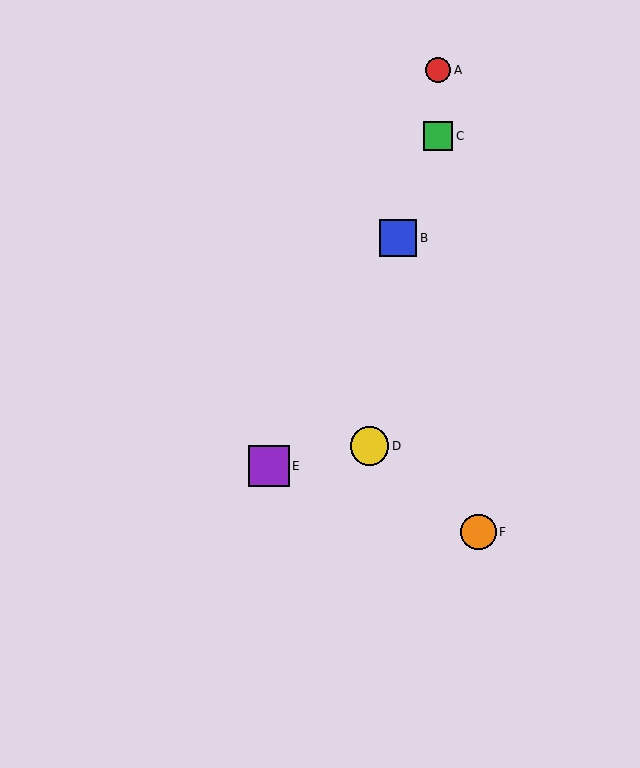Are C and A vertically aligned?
Yes, both are at x≈438.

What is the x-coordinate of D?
Object D is at x≈369.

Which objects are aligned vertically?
Objects A, C are aligned vertically.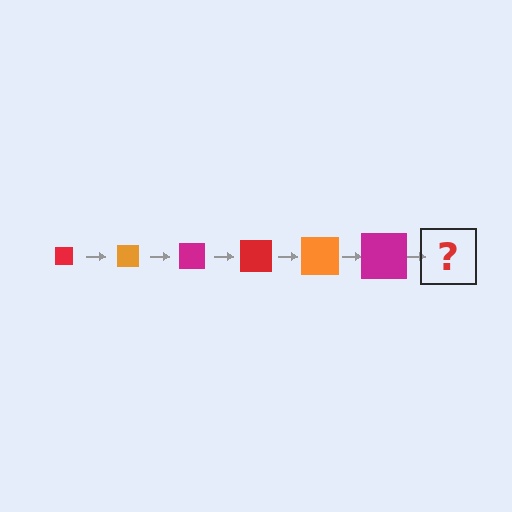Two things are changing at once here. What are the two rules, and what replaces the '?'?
The two rules are that the square grows larger each step and the color cycles through red, orange, and magenta. The '?' should be a red square, larger than the previous one.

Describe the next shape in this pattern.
It should be a red square, larger than the previous one.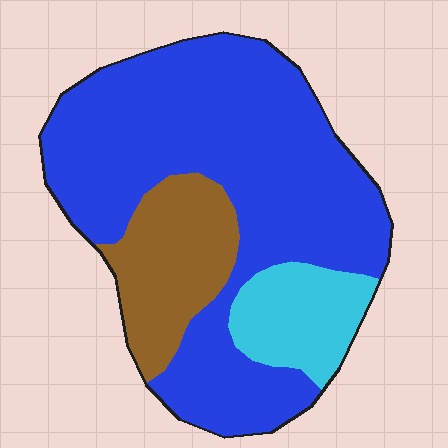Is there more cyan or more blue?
Blue.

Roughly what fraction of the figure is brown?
Brown covers about 20% of the figure.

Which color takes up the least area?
Cyan, at roughly 15%.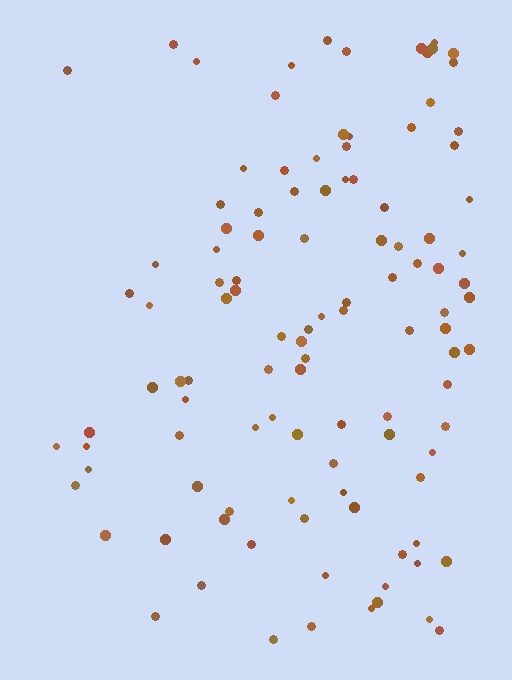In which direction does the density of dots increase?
From left to right, with the right side densest.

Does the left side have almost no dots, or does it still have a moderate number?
Still a moderate number, just noticeably fewer than the right.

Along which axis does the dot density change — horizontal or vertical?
Horizontal.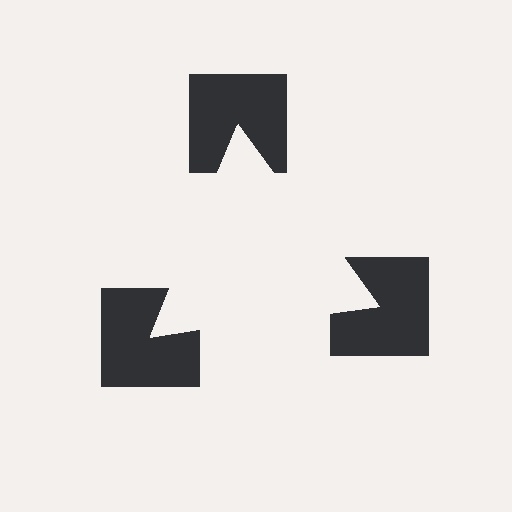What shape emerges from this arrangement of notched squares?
An illusory triangle — its edges are inferred from the aligned wedge cuts in the notched squares, not physically drawn.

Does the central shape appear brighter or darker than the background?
It typically appears slightly brighter than the background, even though no actual brightness change is drawn.